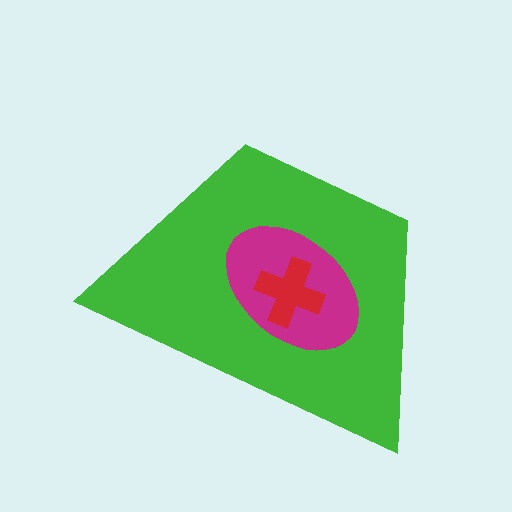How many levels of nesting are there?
3.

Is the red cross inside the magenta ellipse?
Yes.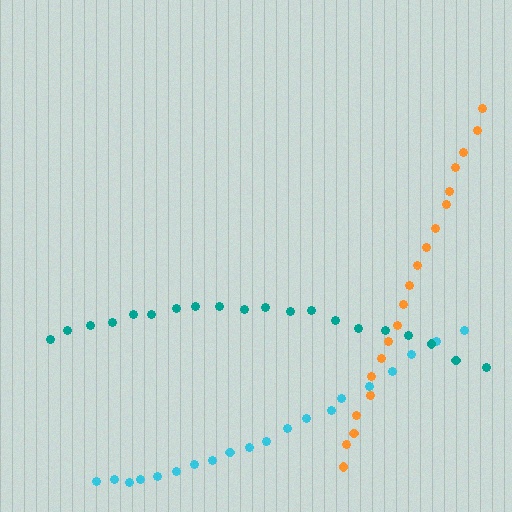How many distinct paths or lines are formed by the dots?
There are 3 distinct paths.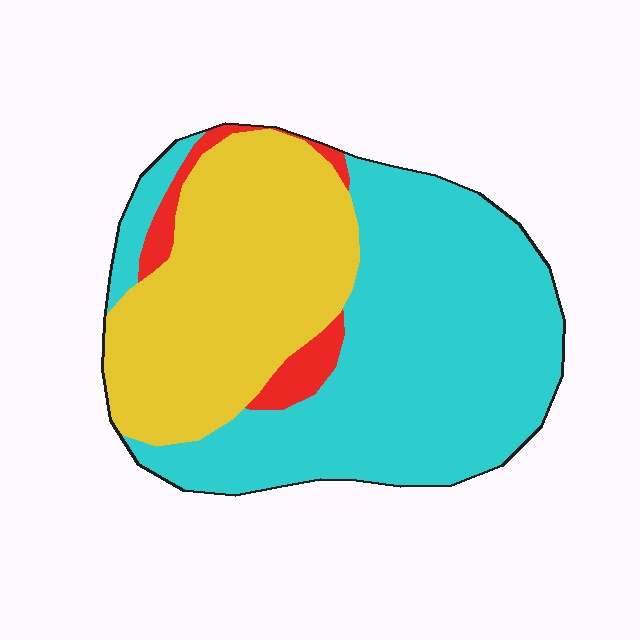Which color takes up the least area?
Red, at roughly 5%.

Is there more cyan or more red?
Cyan.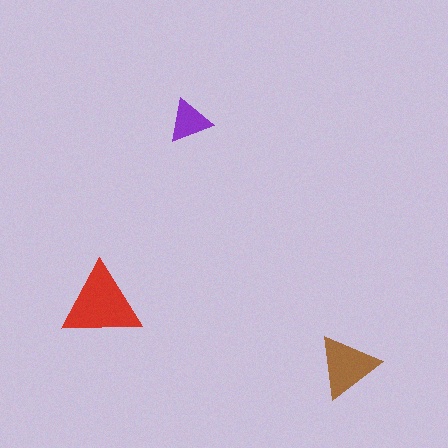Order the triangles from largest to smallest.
the red one, the brown one, the purple one.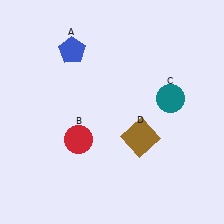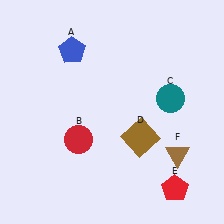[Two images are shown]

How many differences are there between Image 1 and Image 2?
There are 2 differences between the two images.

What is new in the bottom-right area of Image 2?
A brown triangle (F) was added in the bottom-right area of Image 2.